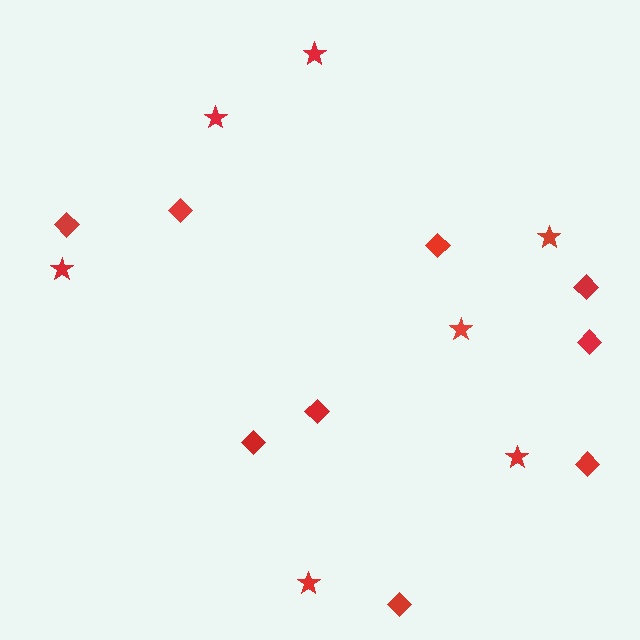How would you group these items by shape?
There are 2 groups: one group of diamonds (9) and one group of stars (7).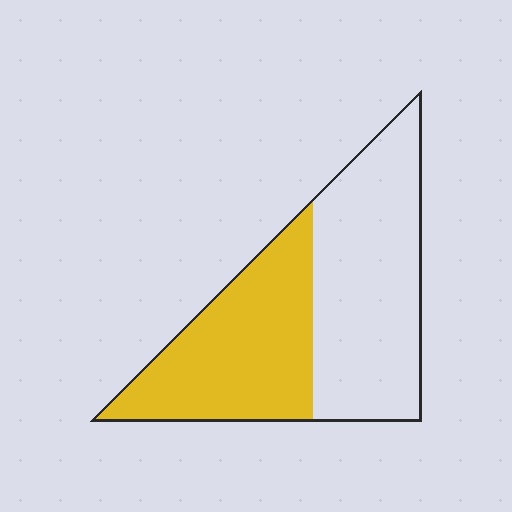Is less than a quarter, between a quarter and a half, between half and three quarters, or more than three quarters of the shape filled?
Between a quarter and a half.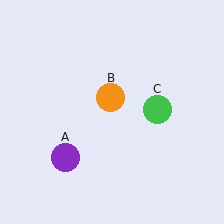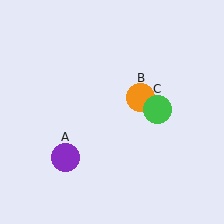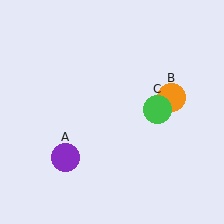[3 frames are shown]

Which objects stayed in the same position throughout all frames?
Purple circle (object A) and green circle (object C) remained stationary.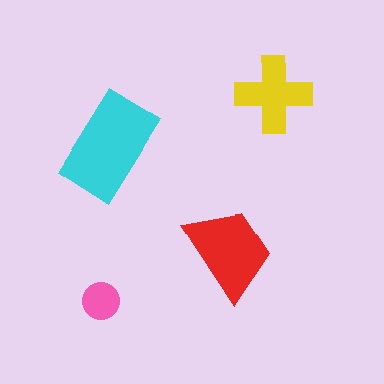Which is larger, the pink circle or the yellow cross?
The yellow cross.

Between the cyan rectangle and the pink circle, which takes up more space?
The cyan rectangle.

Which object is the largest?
The cyan rectangle.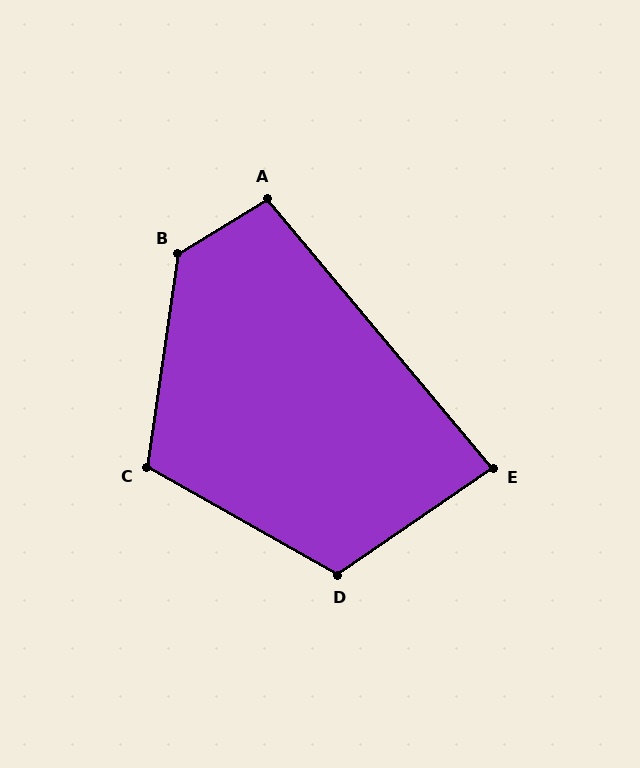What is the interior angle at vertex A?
Approximately 98 degrees (obtuse).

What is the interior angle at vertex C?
Approximately 111 degrees (obtuse).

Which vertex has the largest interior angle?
B, at approximately 130 degrees.